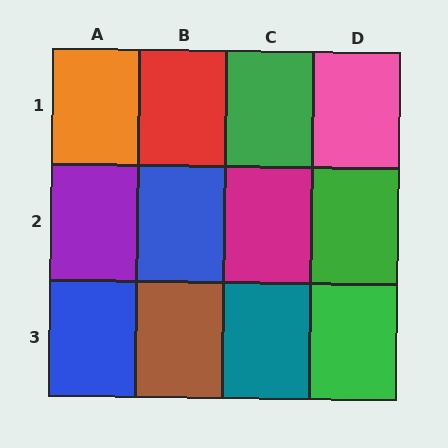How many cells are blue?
2 cells are blue.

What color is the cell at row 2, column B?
Blue.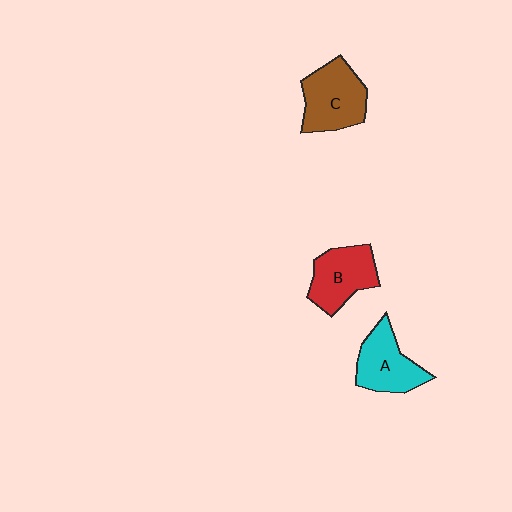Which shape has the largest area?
Shape C (brown).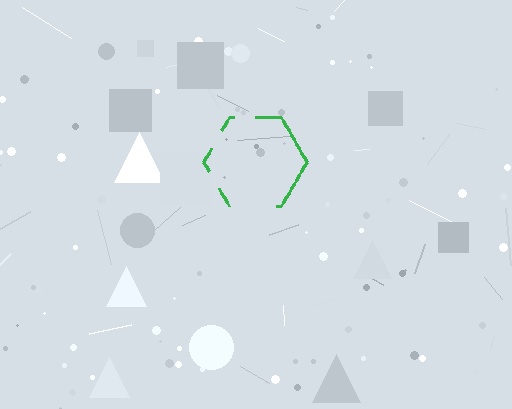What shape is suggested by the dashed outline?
The dashed outline suggests a hexagon.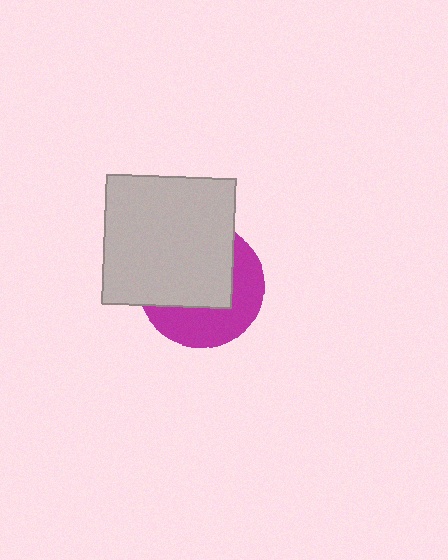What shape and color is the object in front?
The object in front is a light gray square.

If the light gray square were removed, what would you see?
You would see the complete magenta circle.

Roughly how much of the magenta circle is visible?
A small part of it is visible (roughly 42%).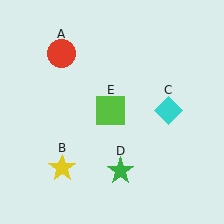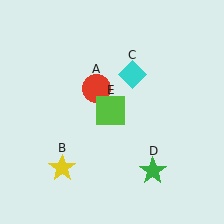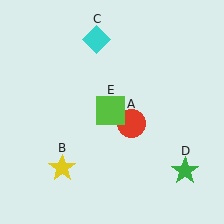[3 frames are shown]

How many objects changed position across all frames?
3 objects changed position: red circle (object A), cyan diamond (object C), green star (object D).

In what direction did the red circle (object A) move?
The red circle (object A) moved down and to the right.